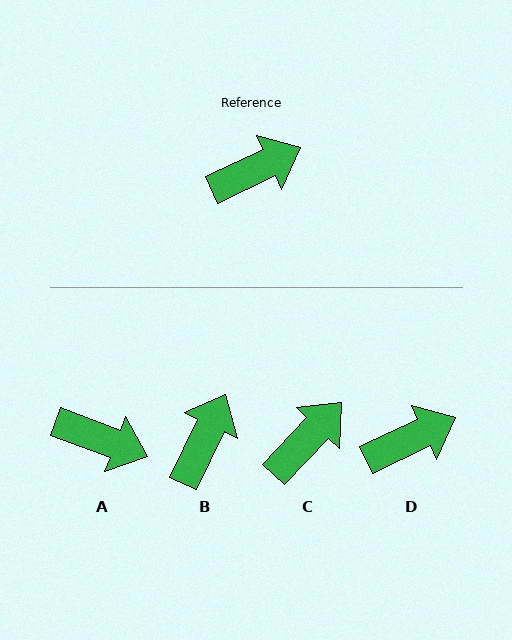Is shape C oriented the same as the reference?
No, it is off by about 22 degrees.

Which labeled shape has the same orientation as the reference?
D.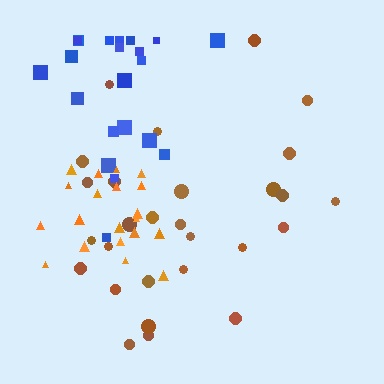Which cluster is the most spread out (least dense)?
Blue.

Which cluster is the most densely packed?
Orange.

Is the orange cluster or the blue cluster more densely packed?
Orange.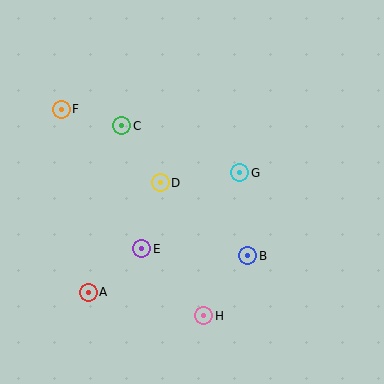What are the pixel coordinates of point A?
Point A is at (88, 292).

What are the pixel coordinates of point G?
Point G is at (240, 173).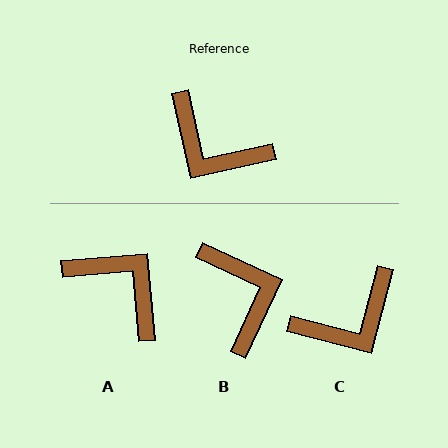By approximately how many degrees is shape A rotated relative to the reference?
Approximately 173 degrees counter-clockwise.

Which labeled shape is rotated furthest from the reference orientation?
A, about 173 degrees away.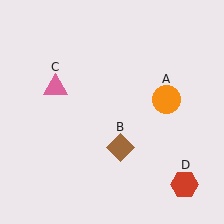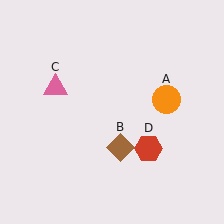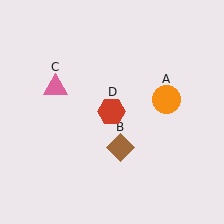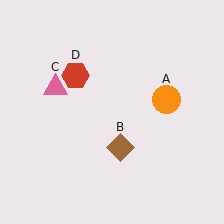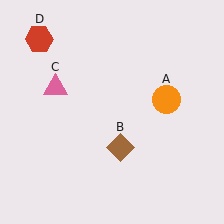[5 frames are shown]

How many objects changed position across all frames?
1 object changed position: red hexagon (object D).